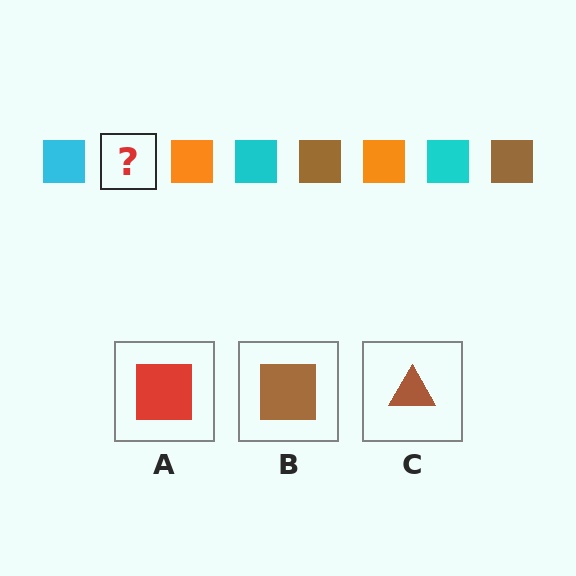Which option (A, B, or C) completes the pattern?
B.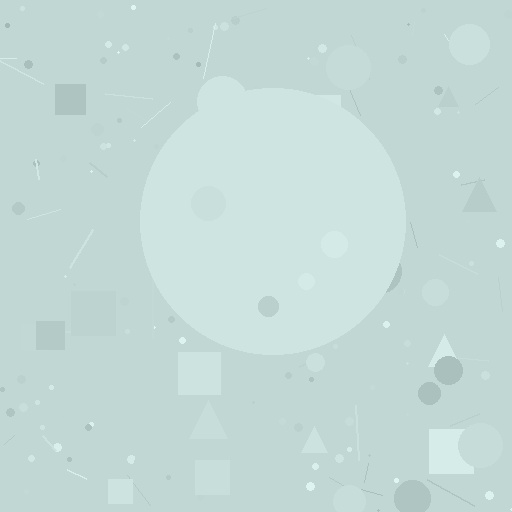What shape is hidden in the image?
A circle is hidden in the image.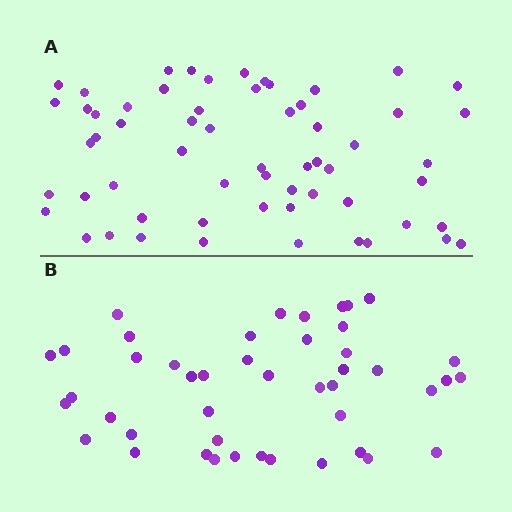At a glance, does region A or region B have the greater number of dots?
Region A (the top region) has more dots.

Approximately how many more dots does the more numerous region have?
Region A has approximately 15 more dots than region B.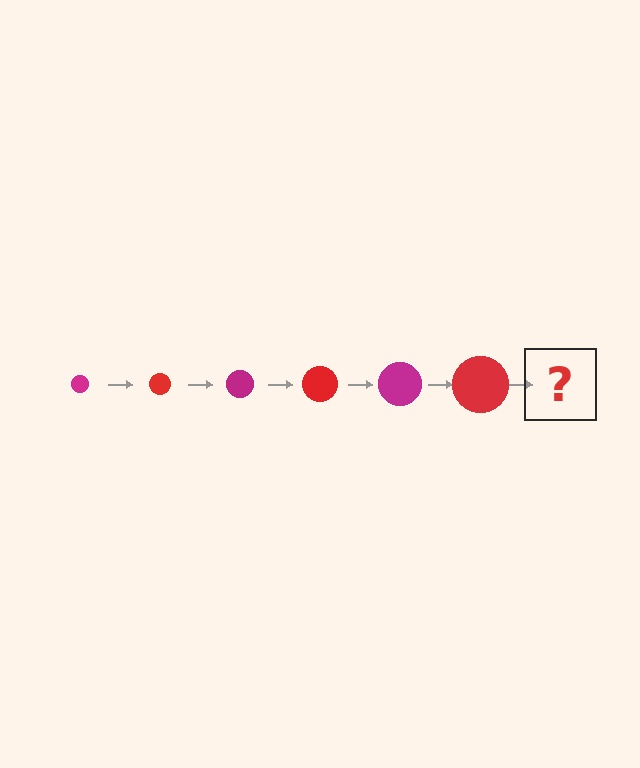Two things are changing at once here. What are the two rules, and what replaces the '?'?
The two rules are that the circle grows larger each step and the color cycles through magenta and red. The '?' should be a magenta circle, larger than the previous one.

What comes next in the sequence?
The next element should be a magenta circle, larger than the previous one.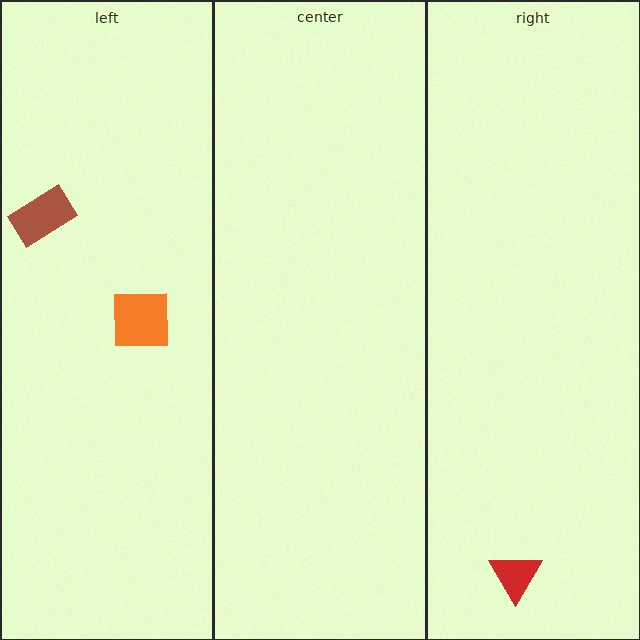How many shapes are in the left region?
2.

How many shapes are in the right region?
1.